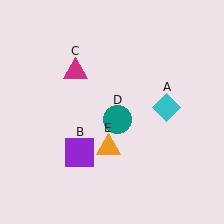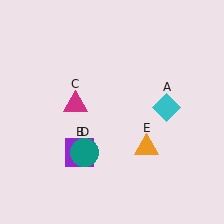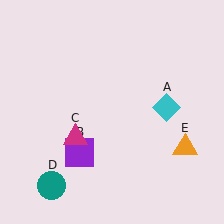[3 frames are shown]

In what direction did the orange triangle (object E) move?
The orange triangle (object E) moved right.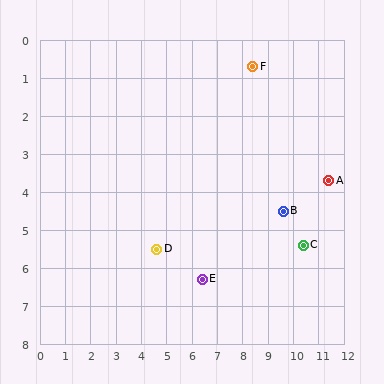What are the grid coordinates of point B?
Point B is at approximately (9.6, 4.5).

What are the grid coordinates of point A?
Point A is at approximately (11.4, 3.7).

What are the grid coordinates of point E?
Point E is at approximately (6.4, 6.3).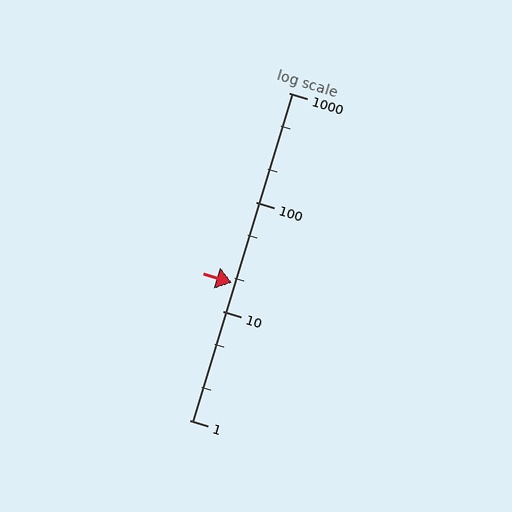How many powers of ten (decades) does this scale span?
The scale spans 3 decades, from 1 to 1000.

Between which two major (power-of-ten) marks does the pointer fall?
The pointer is between 10 and 100.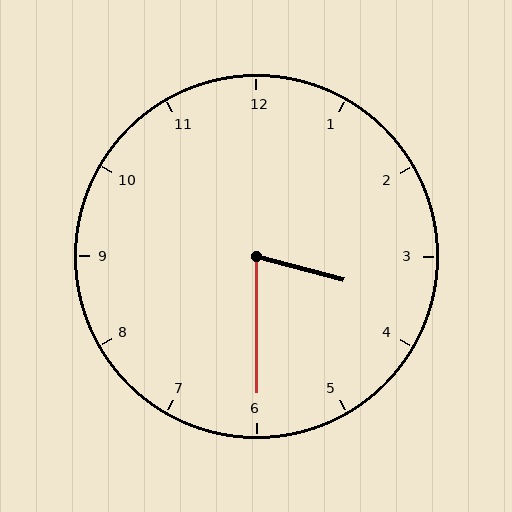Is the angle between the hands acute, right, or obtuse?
It is acute.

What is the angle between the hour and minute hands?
Approximately 75 degrees.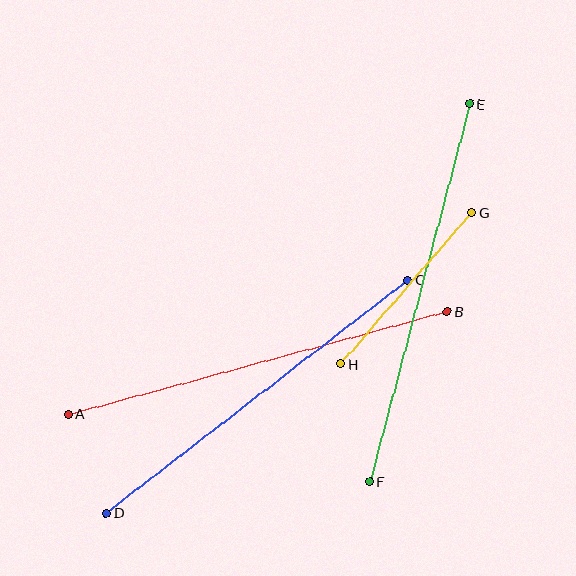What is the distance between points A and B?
The distance is approximately 393 pixels.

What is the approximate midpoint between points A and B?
The midpoint is at approximately (258, 363) pixels.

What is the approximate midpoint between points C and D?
The midpoint is at approximately (257, 396) pixels.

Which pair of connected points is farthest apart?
Points A and B are farthest apart.